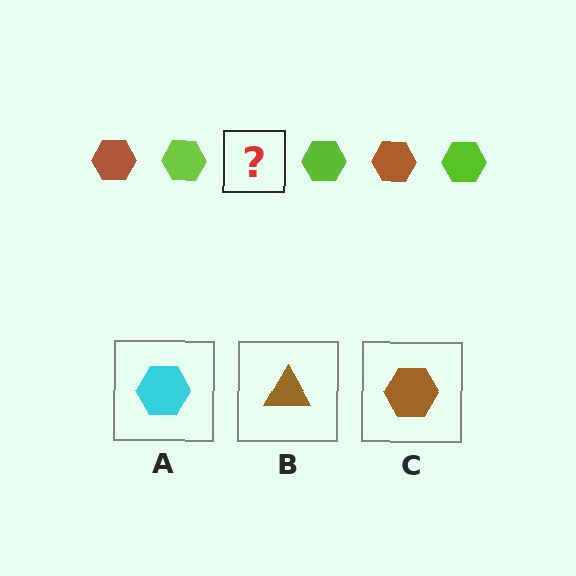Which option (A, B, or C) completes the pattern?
C.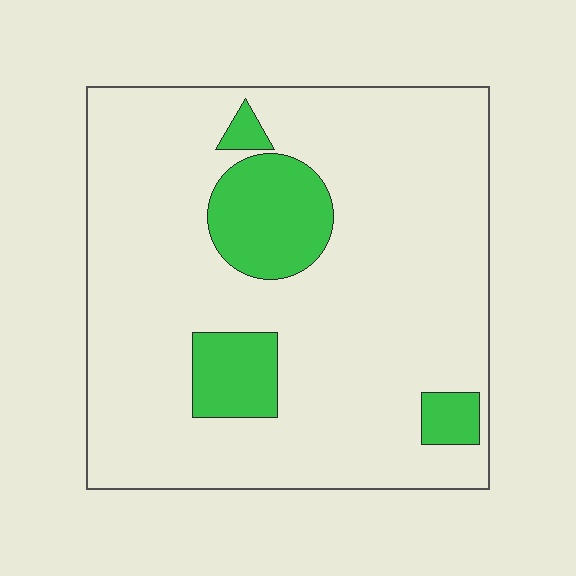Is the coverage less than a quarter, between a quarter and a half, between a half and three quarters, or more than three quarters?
Less than a quarter.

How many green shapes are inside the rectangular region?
4.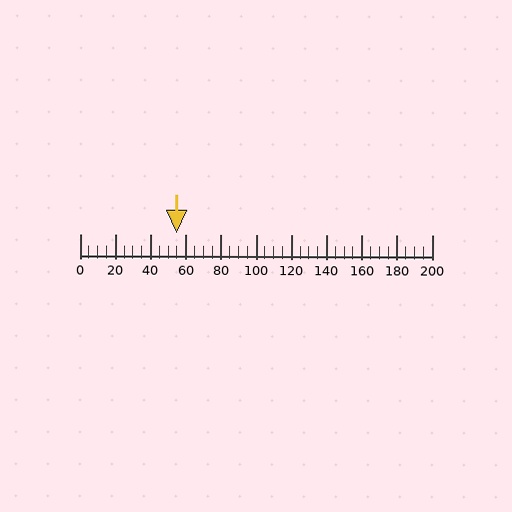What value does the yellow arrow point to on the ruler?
The yellow arrow points to approximately 55.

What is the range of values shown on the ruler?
The ruler shows values from 0 to 200.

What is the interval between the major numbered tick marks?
The major tick marks are spaced 20 units apart.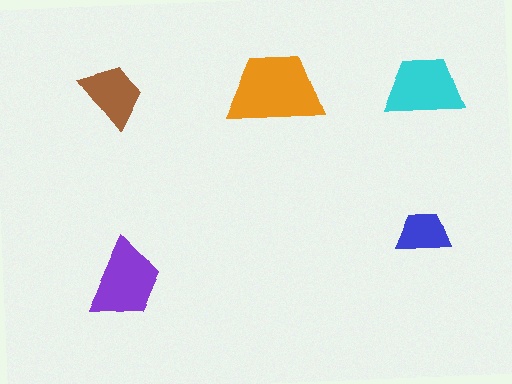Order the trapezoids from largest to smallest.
the orange one, the purple one, the cyan one, the brown one, the blue one.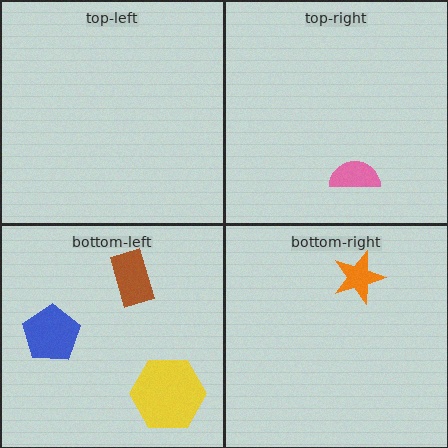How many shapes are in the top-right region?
1.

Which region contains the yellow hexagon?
The bottom-left region.